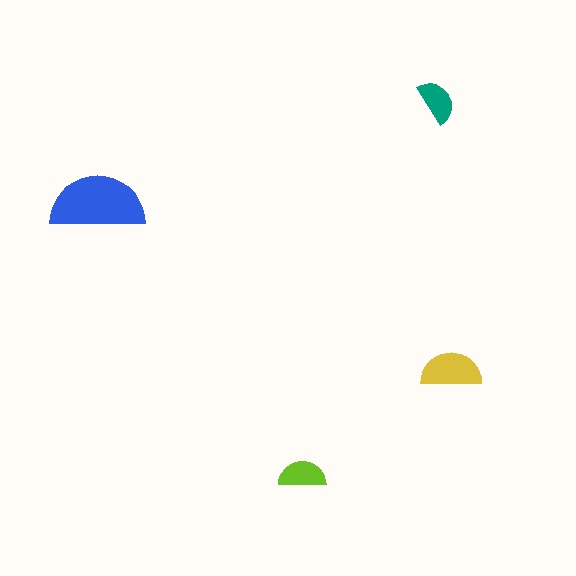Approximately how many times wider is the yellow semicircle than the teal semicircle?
About 1.5 times wider.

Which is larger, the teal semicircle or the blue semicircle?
The blue one.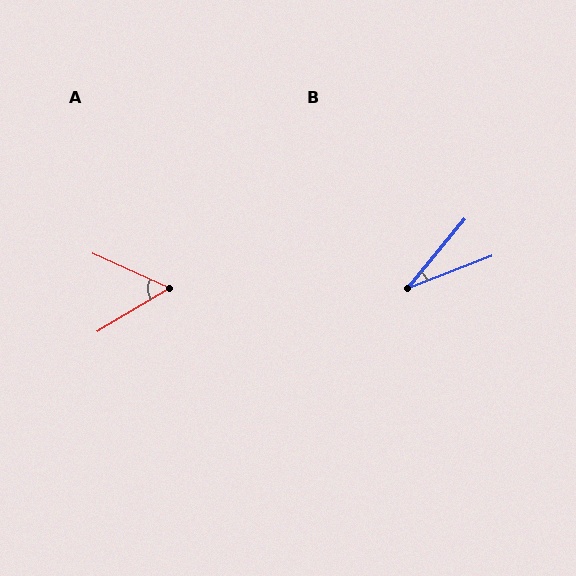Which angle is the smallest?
B, at approximately 29 degrees.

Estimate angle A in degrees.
Approximately 55 degrees.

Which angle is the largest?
A, at approximately 55 degrees.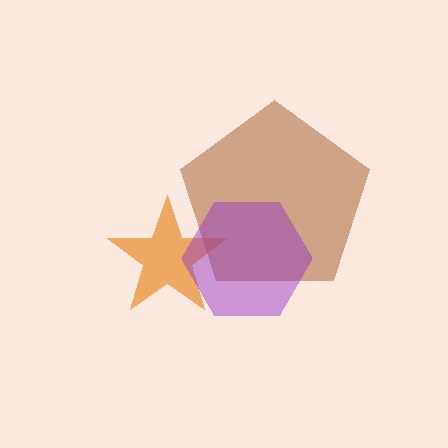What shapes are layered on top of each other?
The layered shapes are: an orange star, a brown pentagon, a purple hexagon.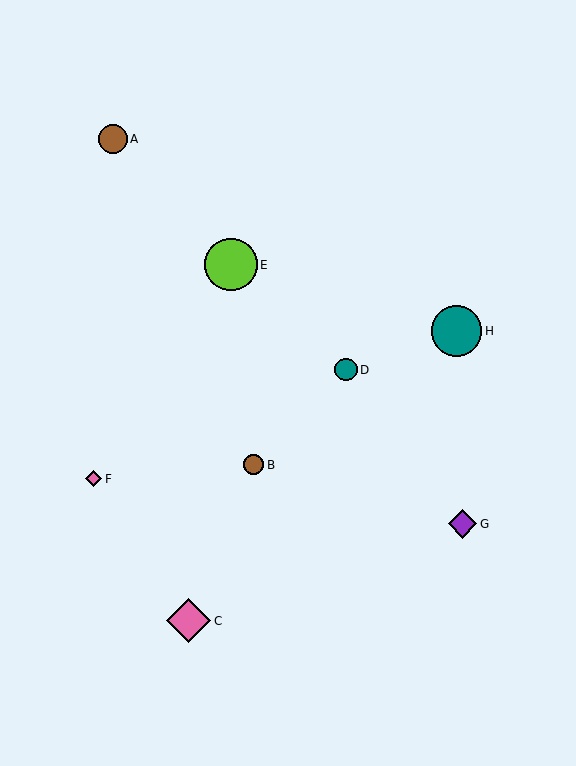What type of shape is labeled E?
Shape E is a lime circle.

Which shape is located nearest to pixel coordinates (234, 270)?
The lime circle (labeled E) at (231, 265) is nearest to that location.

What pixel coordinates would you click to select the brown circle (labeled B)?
Click at (254, 465) to select the brown circle B.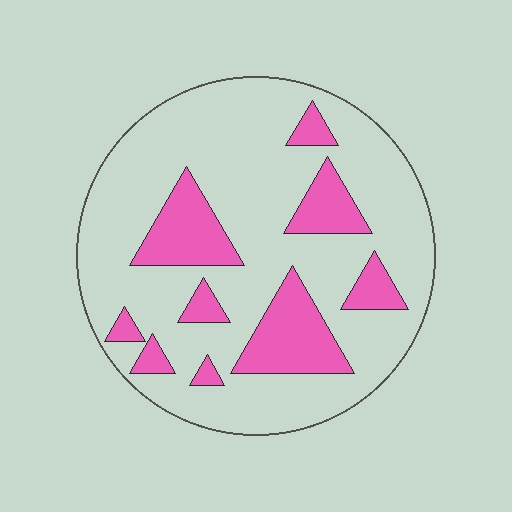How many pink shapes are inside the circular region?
9.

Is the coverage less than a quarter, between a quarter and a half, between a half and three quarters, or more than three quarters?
Less than a quarter.